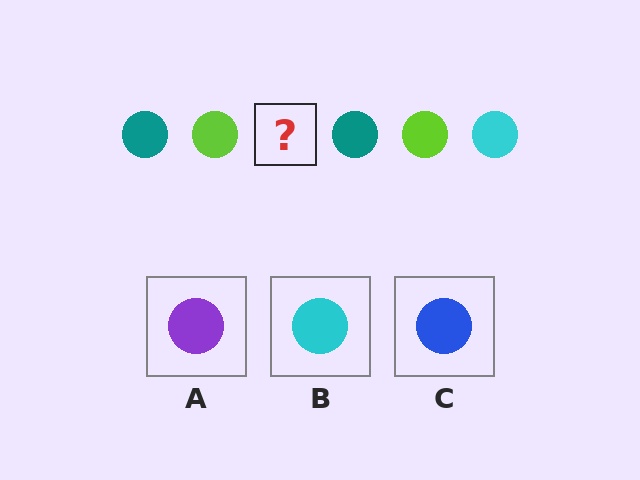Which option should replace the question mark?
Option B.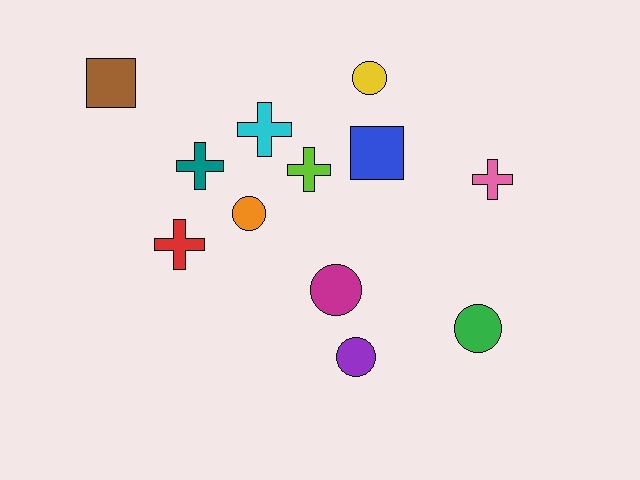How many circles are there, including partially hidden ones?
There are 5 circles.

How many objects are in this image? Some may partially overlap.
There are 12 objects.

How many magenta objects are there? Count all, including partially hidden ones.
There is 1 magenta object.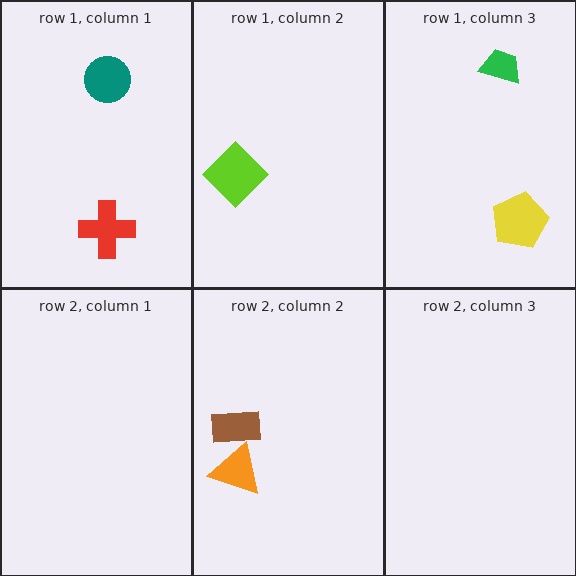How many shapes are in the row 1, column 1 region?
2.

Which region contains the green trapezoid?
The row 1, column 3 region.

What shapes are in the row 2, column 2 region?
The brown rectangle, the orange triangle.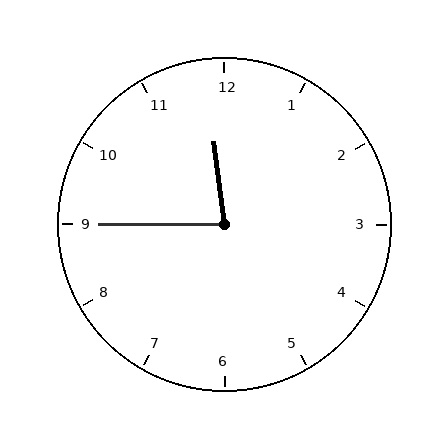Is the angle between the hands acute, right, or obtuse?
It is acute.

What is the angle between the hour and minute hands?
Approximately 82 degrees.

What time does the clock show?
11:45.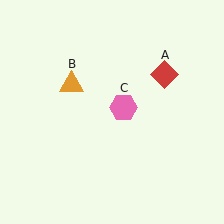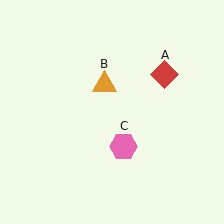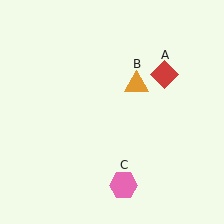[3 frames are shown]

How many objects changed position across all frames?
2 objects changed position: orange triangle (object B), pink hexagon (object C).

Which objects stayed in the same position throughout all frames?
Red diamond (object A) remained stationary.